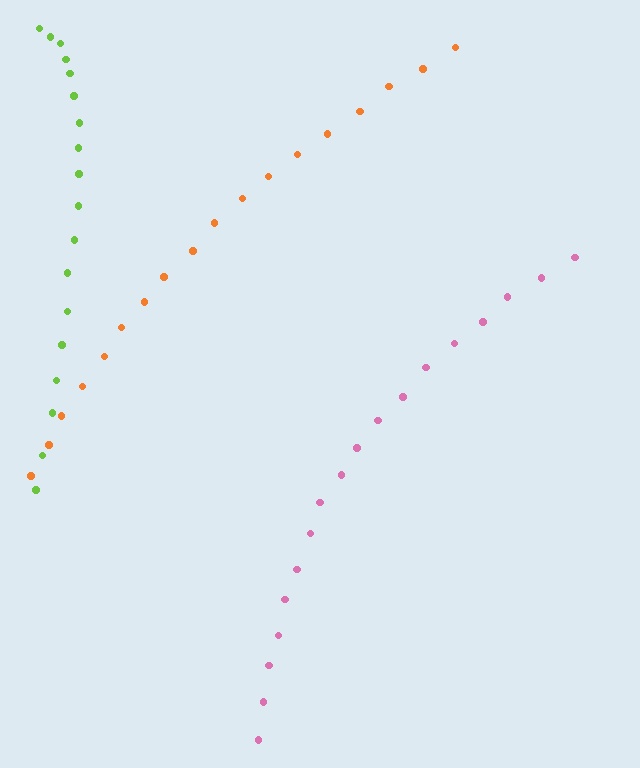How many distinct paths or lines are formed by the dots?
There are 3 distinct paths.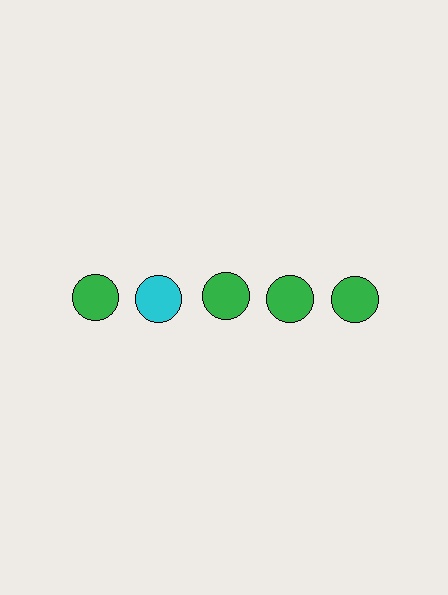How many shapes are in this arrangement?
There are 5 shapes arranged in a grid pattern.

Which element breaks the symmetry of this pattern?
The cyan circle in the top row, second from left column breaks the symmetry. All other shapes are green circles.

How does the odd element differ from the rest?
It has a different color: cyan instead of green.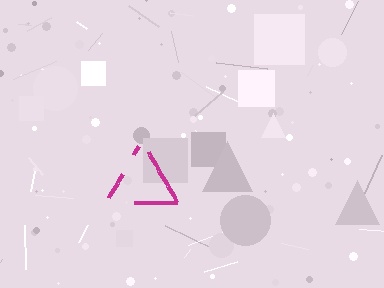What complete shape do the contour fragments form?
The contour fragments form a triangle.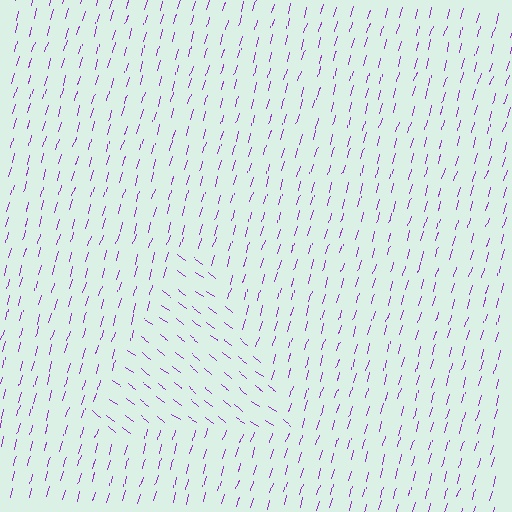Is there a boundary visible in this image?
Yes, there is a texture boundary formed by a change in line orientation.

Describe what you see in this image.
The image is filled with small purple line segments. A triangle region in the image has lines oriented differently from the surrounding lines, creating a visible texture boundary.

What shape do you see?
I see a triangle.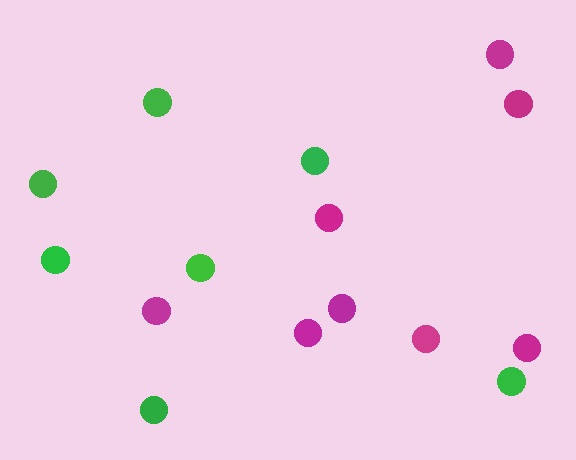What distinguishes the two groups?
There are 2 groups: one group of magenta circles (8) and one group of green circles (7).